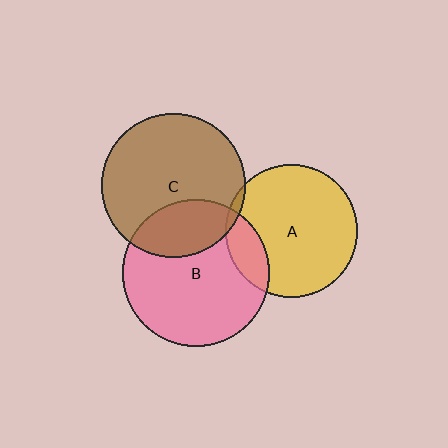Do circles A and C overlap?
Yes.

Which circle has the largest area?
Circle B (pink).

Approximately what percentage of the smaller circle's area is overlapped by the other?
Approximately 5%.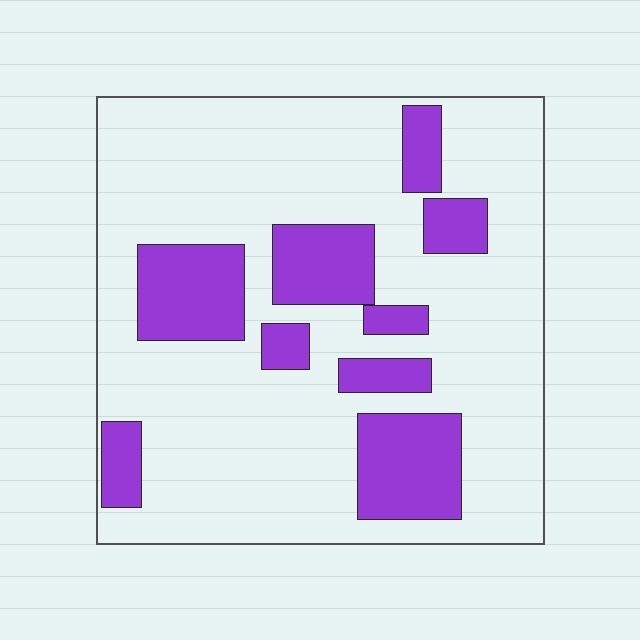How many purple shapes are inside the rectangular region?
9.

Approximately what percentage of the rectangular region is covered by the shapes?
Approximately 25%.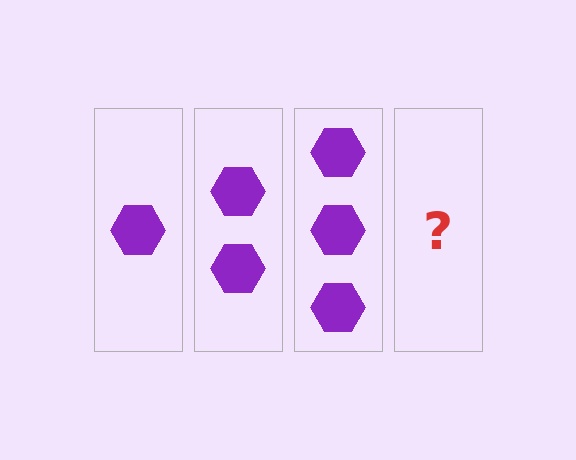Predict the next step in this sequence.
The next step is 4 hexagons.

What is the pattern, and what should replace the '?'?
The pattern is that each step adds one more hexagon. The '?' should be 4 hexagons.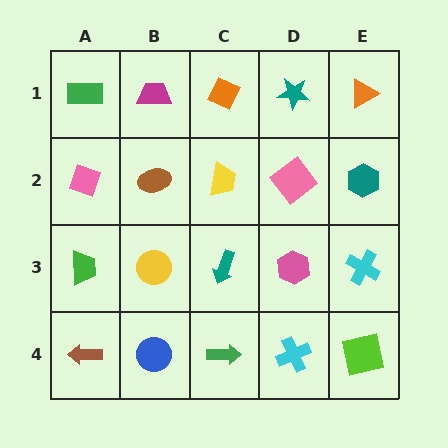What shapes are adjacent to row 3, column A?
A pink diamond (row 2, column A), a brown arrow (row 4, column A), a yellow circle (row 3, column B).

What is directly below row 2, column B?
A yellow circle.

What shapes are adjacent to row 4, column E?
A cyan cross (row 3, column E), a cyan cross (row 4, column D).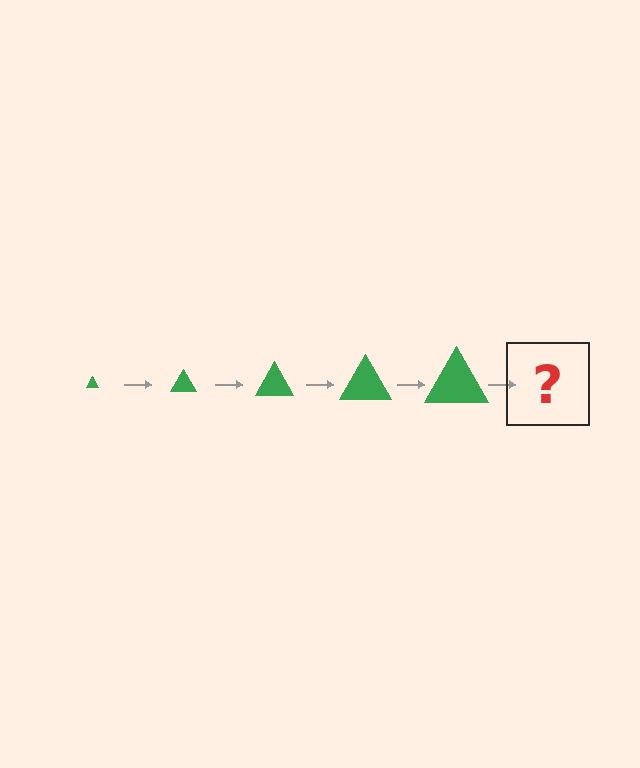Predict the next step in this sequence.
The next step is a green triangle, larger than the previous one.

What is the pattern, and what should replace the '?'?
The pattern is that the triangle gets progressively larger each step. The '?' should be a green triangle, larger than the previous one.